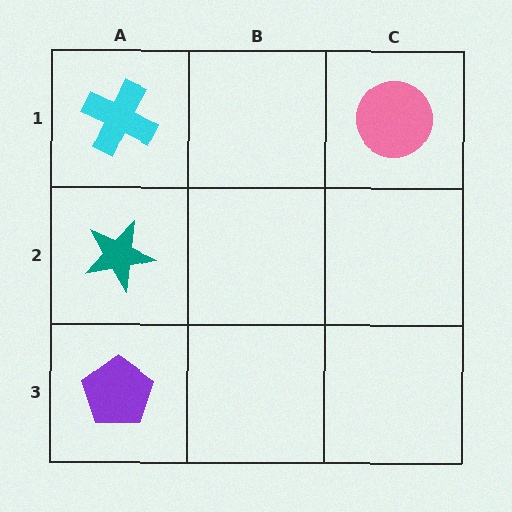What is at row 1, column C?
A pink circle.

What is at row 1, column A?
A cyan cross.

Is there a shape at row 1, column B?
No, that cell is empty.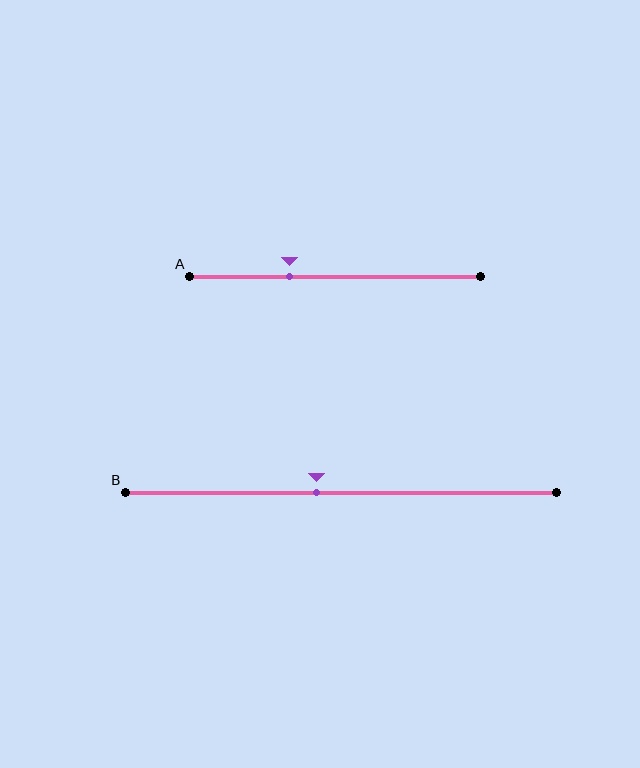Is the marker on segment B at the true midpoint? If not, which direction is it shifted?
No, the marker on segment B is shifted to the left by about 6% of the segment length.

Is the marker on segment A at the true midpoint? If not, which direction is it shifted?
No, the marker on segment A is shifted to the left by about 16% of the segment length.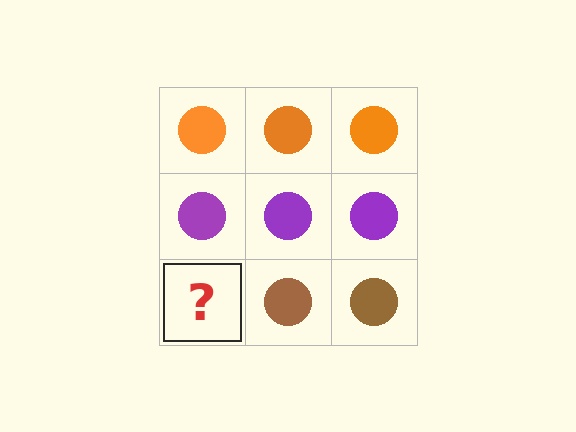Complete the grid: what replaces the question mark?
The question mark should be replaced with a brown circle.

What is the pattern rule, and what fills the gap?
The rule is that each row has a consistent color. The gap should be filled with a brown circle.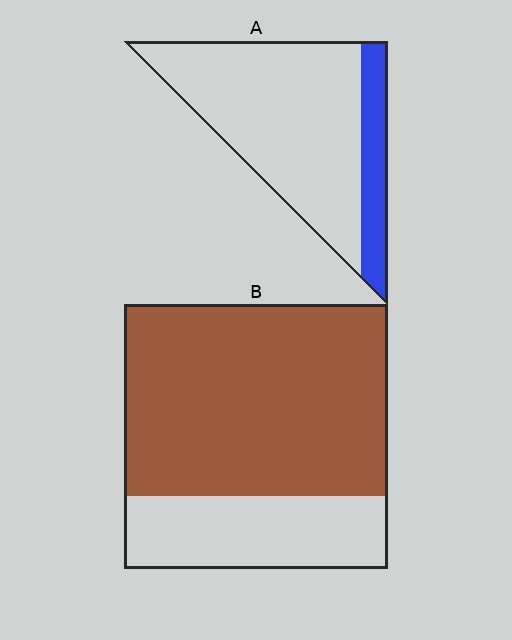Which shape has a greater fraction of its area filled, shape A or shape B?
Shape B.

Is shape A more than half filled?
No.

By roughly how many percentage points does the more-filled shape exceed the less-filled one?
By roughly 55 percentage points (B over A).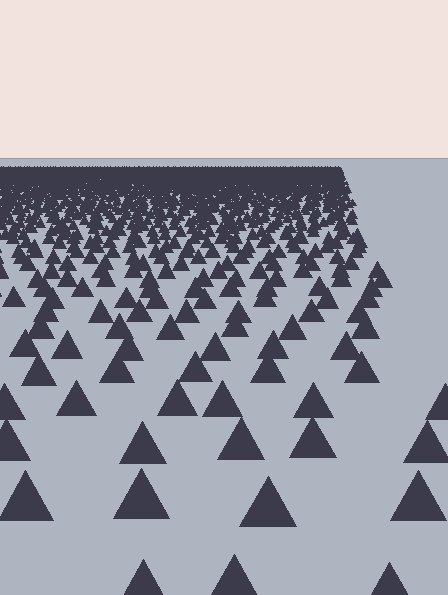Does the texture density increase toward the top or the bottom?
Density increases toward the top.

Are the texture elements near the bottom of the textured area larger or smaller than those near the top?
Larger. Near the bottom, elements are closer to the viewer and appear at a bigger on-screen size.